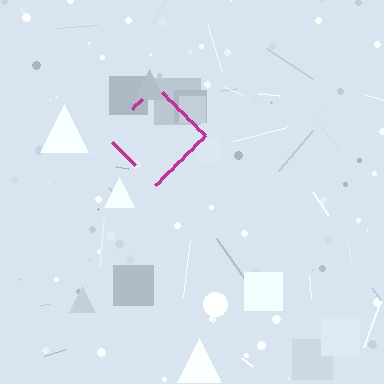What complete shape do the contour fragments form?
The contour fragments form a diamond.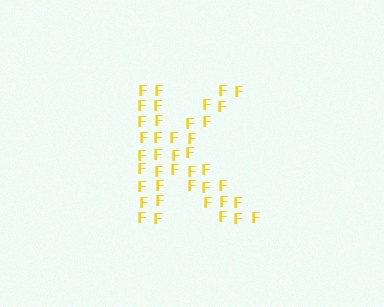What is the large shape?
The large shape is the letter K.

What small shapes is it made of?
It is made of small letter F's.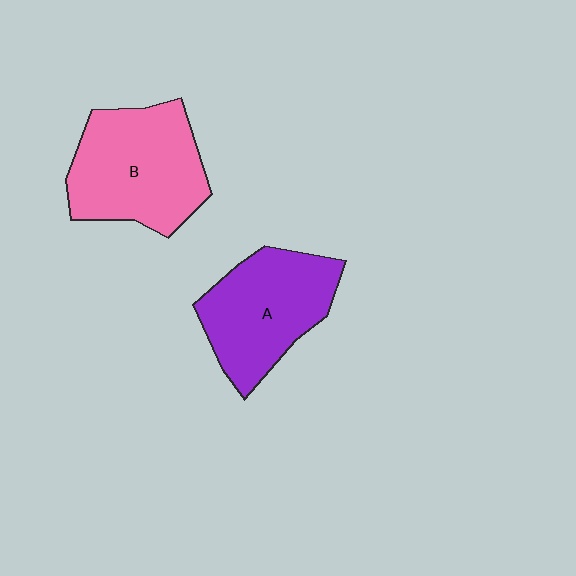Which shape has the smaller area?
Shape A (purple).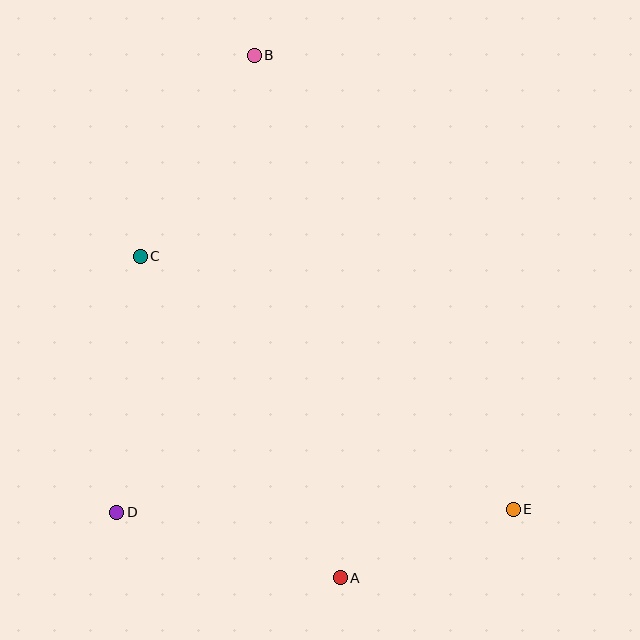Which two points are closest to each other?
Points A and E are closest to each other.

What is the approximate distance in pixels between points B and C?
The distance between B and C is approximately 231 pixels.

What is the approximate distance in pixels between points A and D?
The distance between A and D is approximately 233 pixels.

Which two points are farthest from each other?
Points A and B are farthest from each other.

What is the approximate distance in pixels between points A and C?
The distance between A and C is approximately 379 pixels.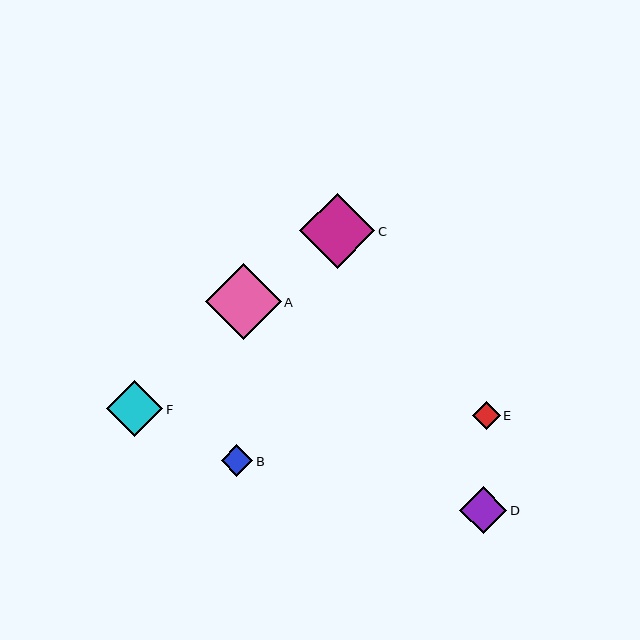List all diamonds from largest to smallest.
From largest to smallest: A, C, F, D, B, E.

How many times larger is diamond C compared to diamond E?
Diamond C is approximately 2.7 times the size of diamond E.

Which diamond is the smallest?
Diamond E is the smallest with a size of approximately 28 pixels.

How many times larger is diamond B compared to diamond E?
Diamond B is approximately 1.1 times the size of diamond E.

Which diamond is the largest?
Diamond A is the largest with a size of approximately 76 pixels.